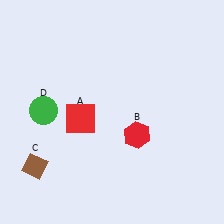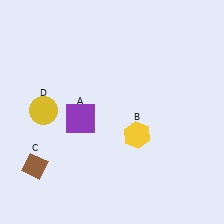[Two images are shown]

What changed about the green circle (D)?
In Image 1, D is green. In Image 2, it changed to yellow.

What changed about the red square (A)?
In Image 1, A is red. In Image 2, it changed to purple.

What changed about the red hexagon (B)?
In Image 1, B is red. In Image 2, it changed to yellow.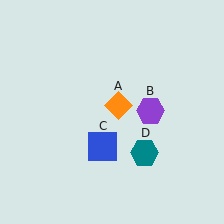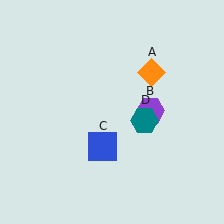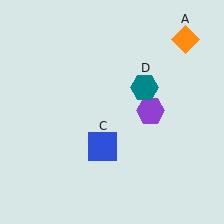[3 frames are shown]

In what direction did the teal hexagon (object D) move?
The teal hexagon (object D) moved up.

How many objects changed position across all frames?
2 objects changed position: orange diamond (object A), teal hexagon (object D).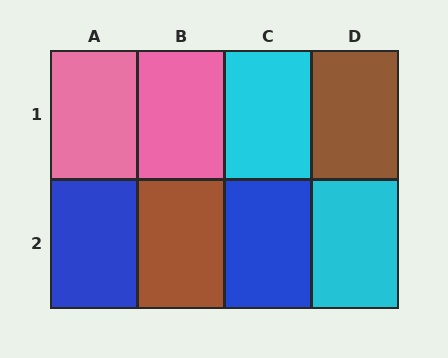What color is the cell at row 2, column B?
Brown.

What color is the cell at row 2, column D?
Cyan.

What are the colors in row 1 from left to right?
Pink, pink, cyan, brown.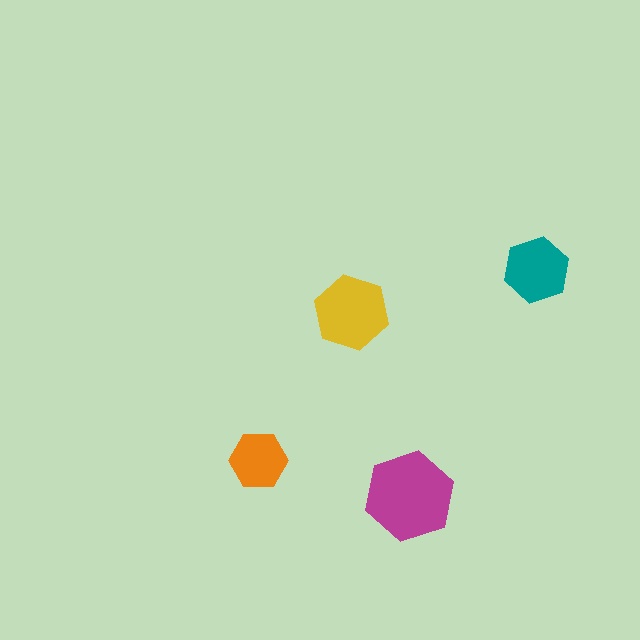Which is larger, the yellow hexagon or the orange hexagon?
The yellow one.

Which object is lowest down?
The magenta hexagon is bottommost.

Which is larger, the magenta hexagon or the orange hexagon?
The magenta one.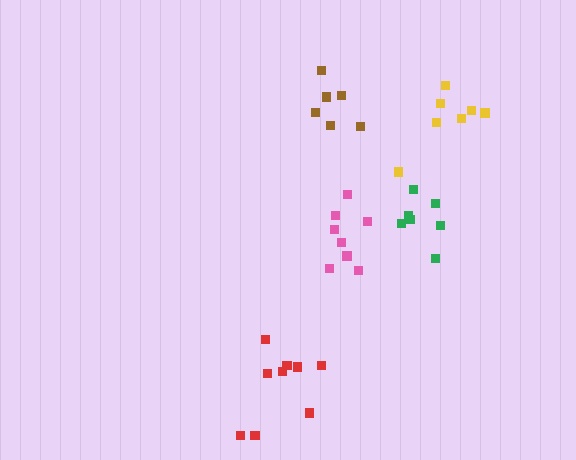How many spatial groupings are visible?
There are 5 spatial groupings.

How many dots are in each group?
Group 1: 6 dots, Group 2: 9 dots, Group 3: 7 dots, Group 4: 8 dots, Group 5: 7 dots (37 total).